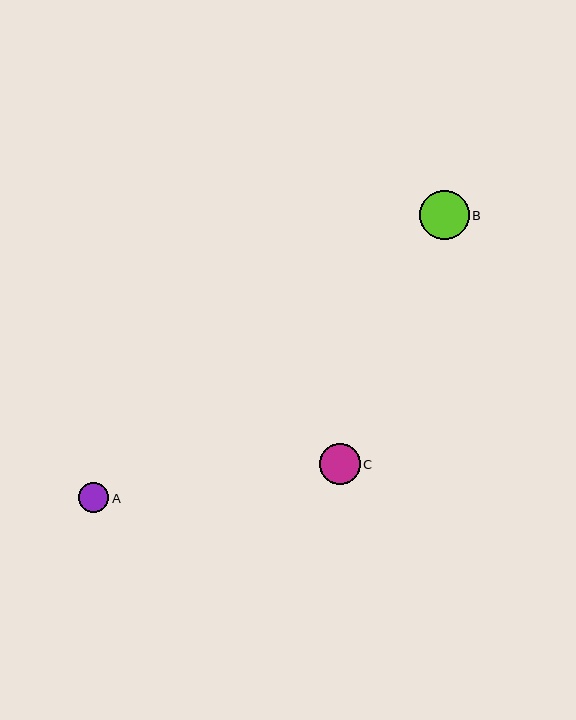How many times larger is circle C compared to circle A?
Circle C is approximately 1.3 times the size of circle A.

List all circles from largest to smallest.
From largest to smallest: B, C, A.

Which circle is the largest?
Circle B is the largest with a size of approximately 50 pixels.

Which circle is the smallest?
Circle A is the smallest with a size of approximately 30 pixels.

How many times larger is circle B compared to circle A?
Circle B is approximately 1.6 times the size of circle A.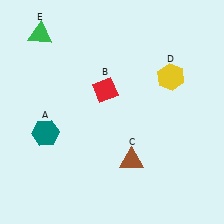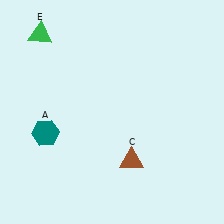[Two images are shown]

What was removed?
The yellow hexagon (D), the red diamond (B) were removed in Image 2.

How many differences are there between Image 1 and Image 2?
There are 2 differences between the two images.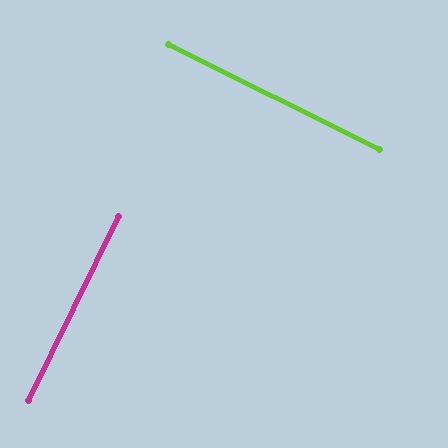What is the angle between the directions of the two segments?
Approximately 89 degrees.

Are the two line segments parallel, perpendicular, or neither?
Perpendicular — they meet at approximately 89°.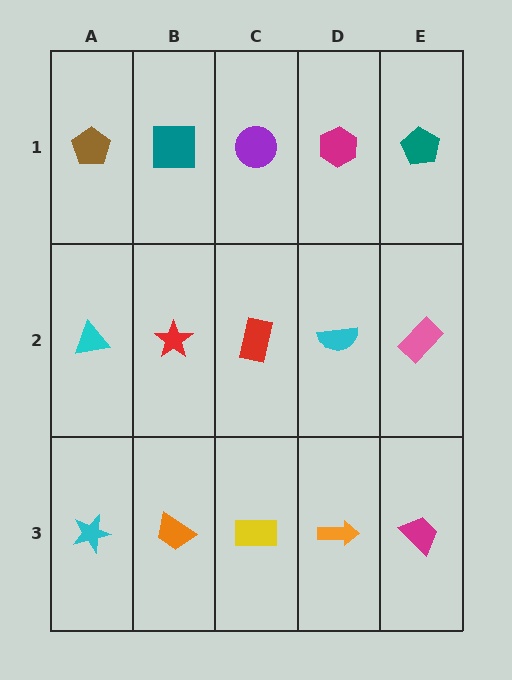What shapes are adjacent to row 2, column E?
A teal pentagon (row 1, column E), a magenta trapezoid (row 3, column E), a cyan semicircle (row 2, column D).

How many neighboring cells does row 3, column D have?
3.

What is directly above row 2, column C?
A purple circle.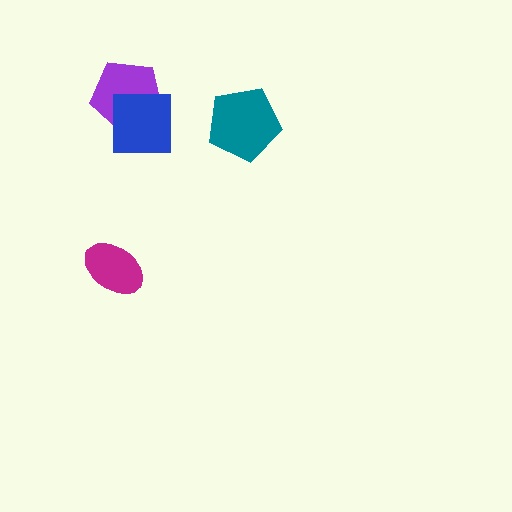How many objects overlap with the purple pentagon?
1 object overlaps with the purple pentagon.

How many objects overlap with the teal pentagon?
0 objects overlap with the teal pentagon.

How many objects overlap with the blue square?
1 object overlaps with the blue square.